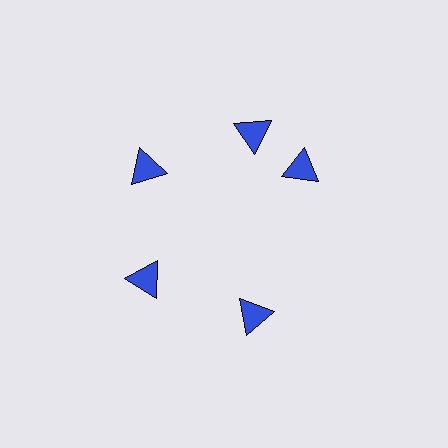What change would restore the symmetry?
The symmetry would be restored by rotating it back into even spacing with its neighbors so that all 5 triangles sit at equal angles and equal distance from the center.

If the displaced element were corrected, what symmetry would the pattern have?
It would have 5-fold rotational symmetry — the pattern would map onto itself every 72 degrees.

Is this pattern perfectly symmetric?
No. The 5 blue triangles are arranged in a ring, but one element near the 3 o'clock position is rotated out of alignment along the ring, breaking the 5-fold rotational symmetry.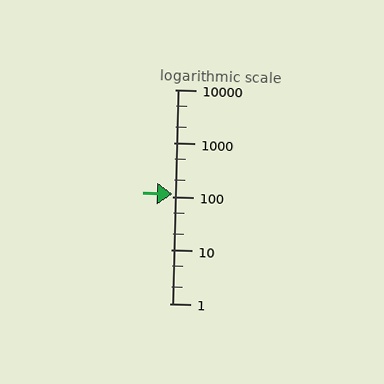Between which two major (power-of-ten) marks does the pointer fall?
The pointer is between 100 and 1000.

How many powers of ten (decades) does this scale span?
The scale spans 4 decades, from 1 to 10000.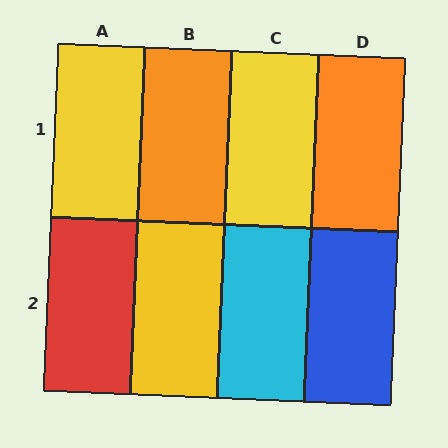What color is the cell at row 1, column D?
Orange.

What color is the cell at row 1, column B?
Orange.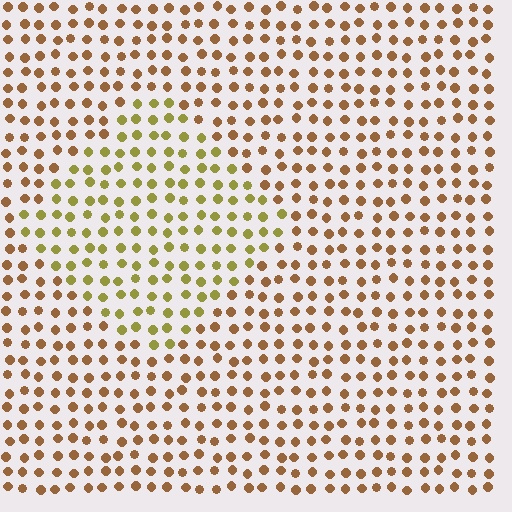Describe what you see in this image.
The image is filled with small brown elements in a uniform arrangement. A diamond-shaped region is visible where the elements are tinted to a slightly different hue, forming a subtle color boundary.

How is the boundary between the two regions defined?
The boundary is defined purely by a slight shift in hue (about 35 degrees). Spacing, size, and orientation are identical on both sides.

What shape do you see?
I see a diamond.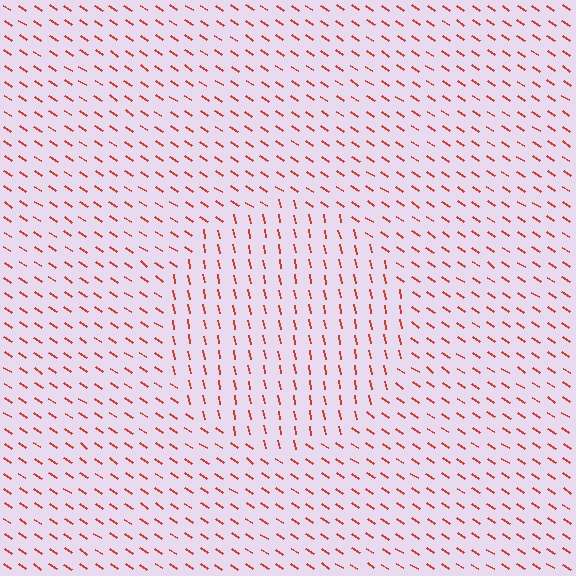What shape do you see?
I see a circle.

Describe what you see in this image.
The image is filled with small red line segments. A circle region in the image has lines oriented differently from the surrounding lines, creating a visible texture boundary.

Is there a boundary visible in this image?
Yes, there is a texture boundary formed by a change in line orientation.